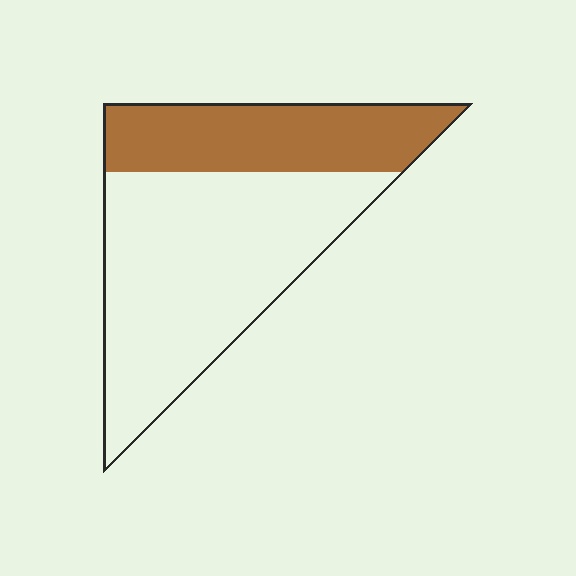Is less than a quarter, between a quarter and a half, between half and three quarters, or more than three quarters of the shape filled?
Between a quarter and a half.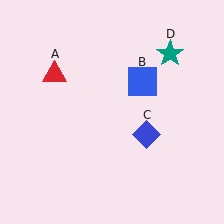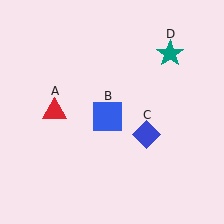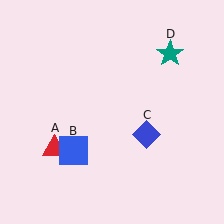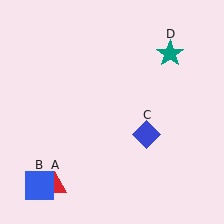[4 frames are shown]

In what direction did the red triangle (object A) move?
The red triangle (object A) moved down.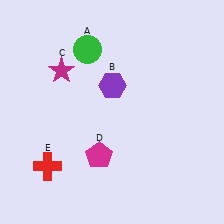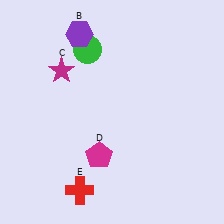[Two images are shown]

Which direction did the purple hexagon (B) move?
The purple hexagon (B) moved up.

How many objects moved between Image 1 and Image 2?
2 objects moved between the two images.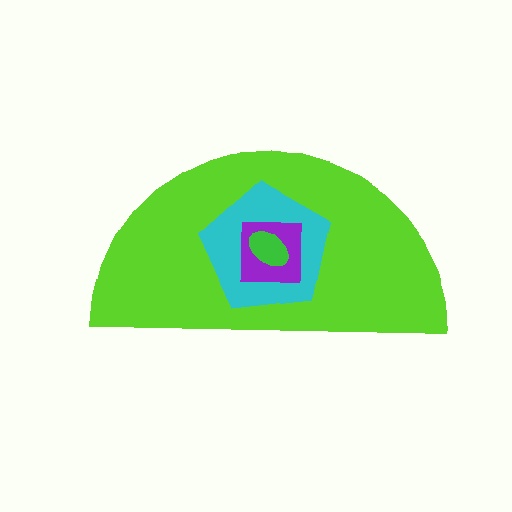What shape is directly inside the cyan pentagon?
The purple square.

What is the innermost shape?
The green ellipse.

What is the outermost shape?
The lime semicircle.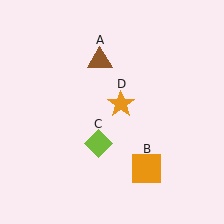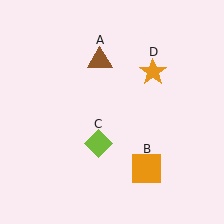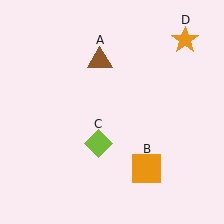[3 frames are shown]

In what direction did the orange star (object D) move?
The orange star (object D) moved up and to the right.